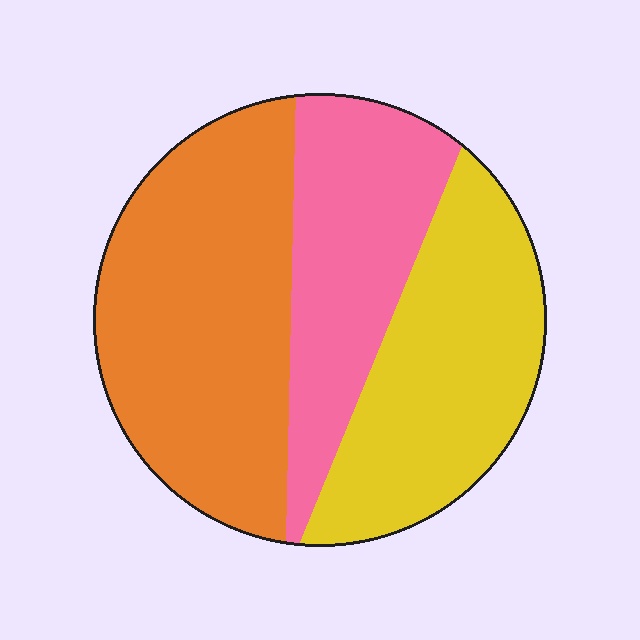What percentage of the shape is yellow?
Yellow takes up about one third (1/3) of the shape.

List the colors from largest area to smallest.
From largest to smallest: orange, yellow, pink.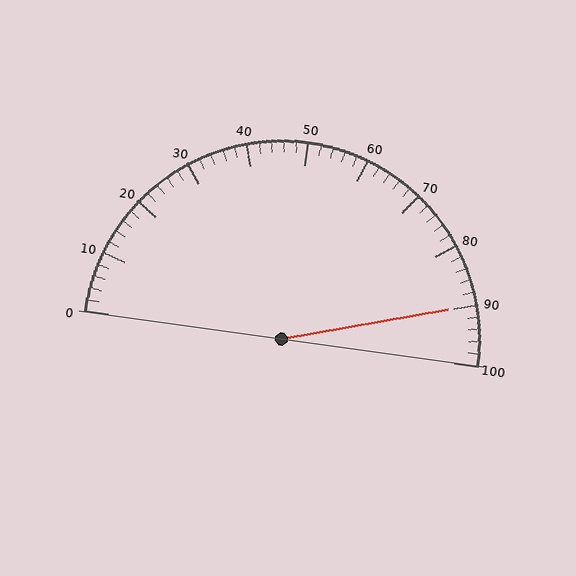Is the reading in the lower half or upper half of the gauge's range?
The reading is in the upper half of the range (0 to 100).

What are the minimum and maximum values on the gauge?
The gauge ranges from 0 to 100.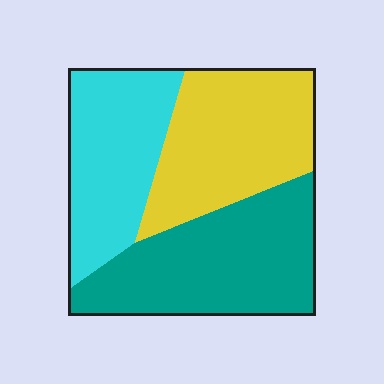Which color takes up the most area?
Teal, at roughly 40%.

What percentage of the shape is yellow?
Yellow covers about 35% of the shape.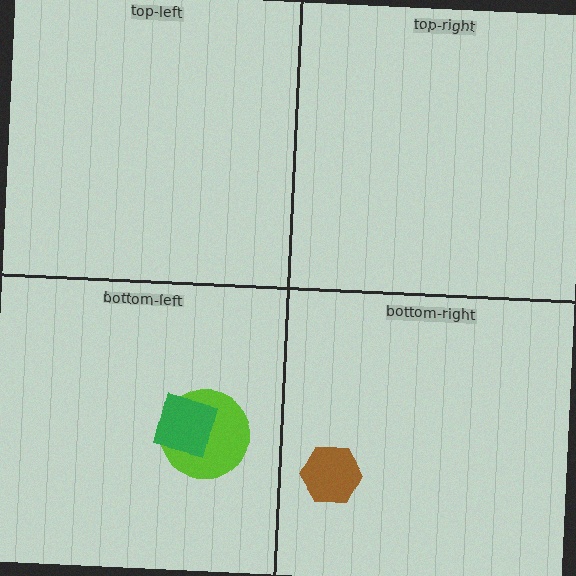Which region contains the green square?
The bottom-left region.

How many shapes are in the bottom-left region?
2.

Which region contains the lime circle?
The bottom-left region.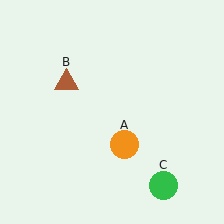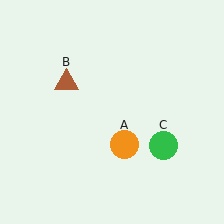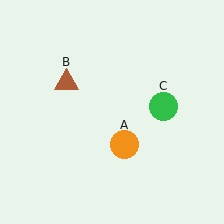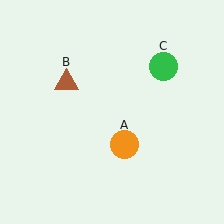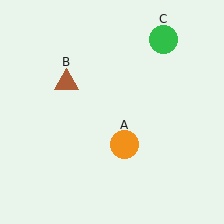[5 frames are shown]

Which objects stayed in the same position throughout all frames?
Orange circle (object A) and brown triangle (object B) remained stationary.